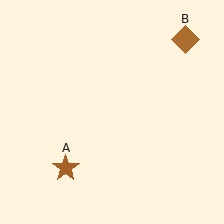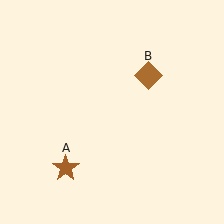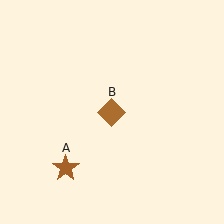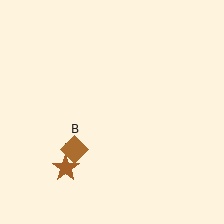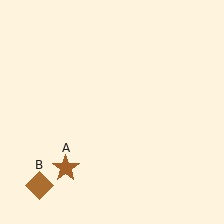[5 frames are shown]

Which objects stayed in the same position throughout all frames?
Brown star (object A) remained stationary.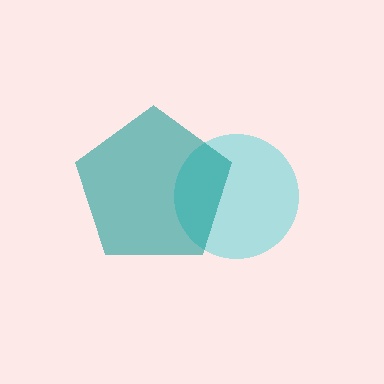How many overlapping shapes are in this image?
There are 2 overlapping shapes in the image.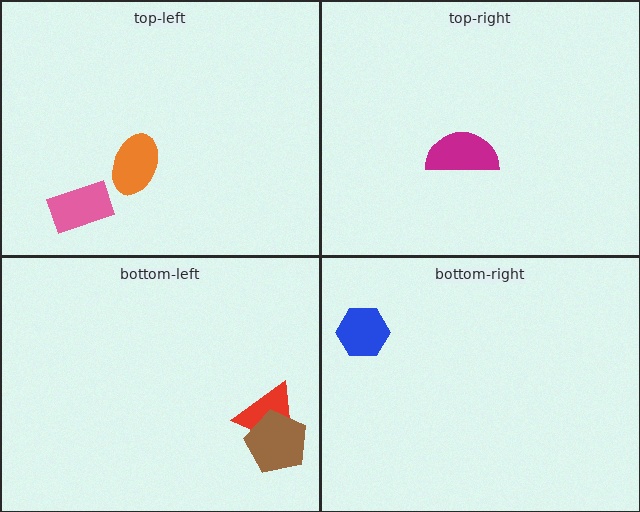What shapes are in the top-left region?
The orange ellipse, the pink rectangle.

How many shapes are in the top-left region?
2.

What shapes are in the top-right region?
The magenta semicircle.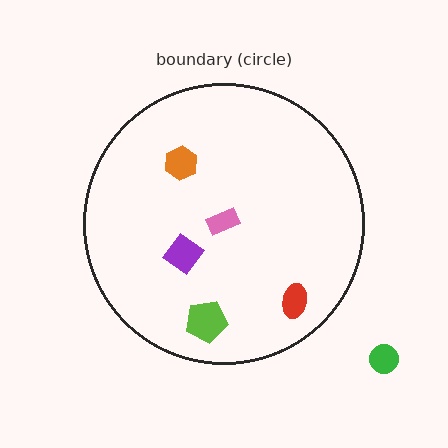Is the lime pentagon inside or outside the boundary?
Inside.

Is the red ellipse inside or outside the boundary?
Inside.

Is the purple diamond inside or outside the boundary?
Inside.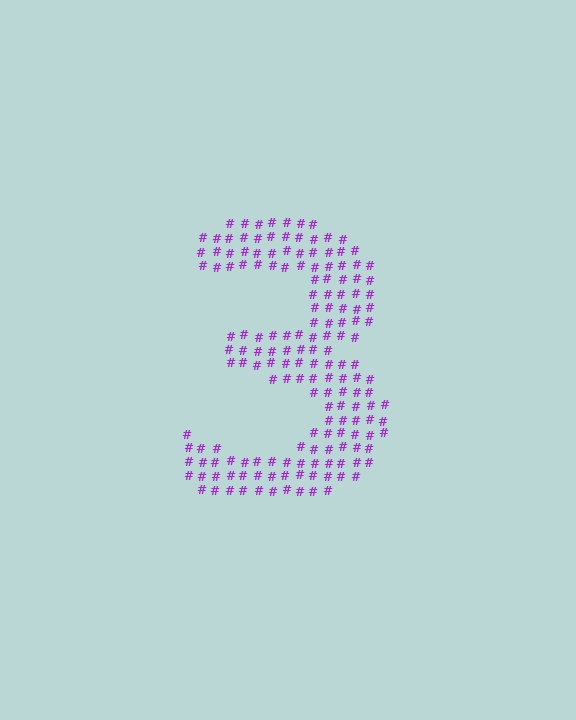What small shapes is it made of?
It is made of small hash symbols.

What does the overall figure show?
The overall figure shows the digit 3.